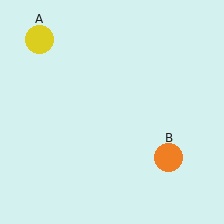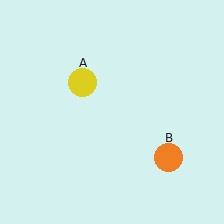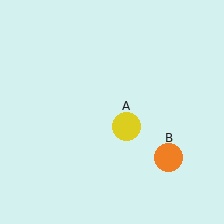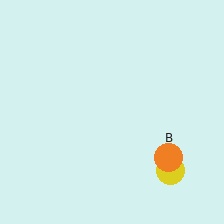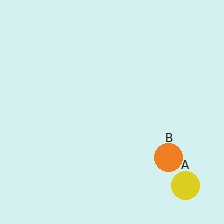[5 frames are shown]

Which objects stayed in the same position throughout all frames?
Orange circle (object B) remained stationary.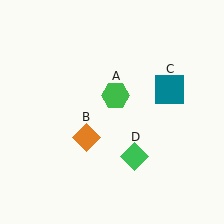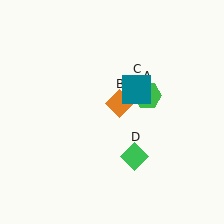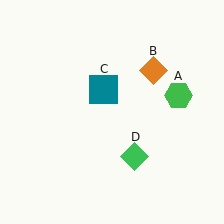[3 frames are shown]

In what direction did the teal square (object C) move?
The teal square (object C) moved left.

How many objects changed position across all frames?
3 objects changed position: green hexagon (object A), orange diamond (object B), teal square (object C).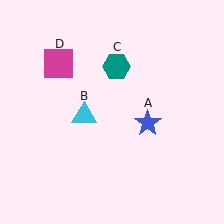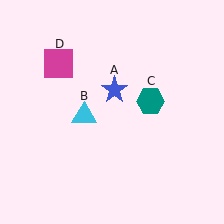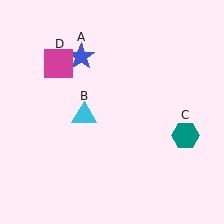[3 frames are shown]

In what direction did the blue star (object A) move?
The blue star (object A) moved up and to the left.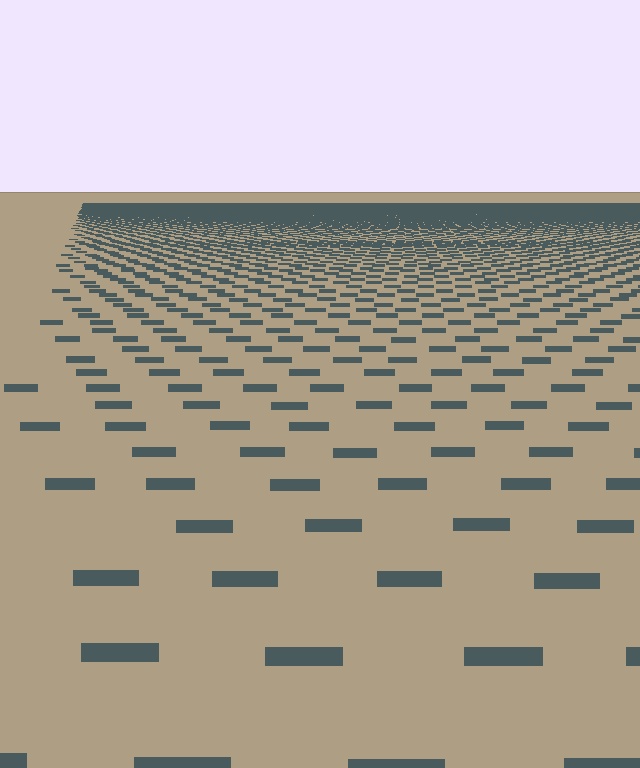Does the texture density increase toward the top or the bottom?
Density increases toward the top.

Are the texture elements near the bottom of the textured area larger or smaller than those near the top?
Larger. Near the bottom, elements are closer to the viewer and appear at a bigger on-screen size.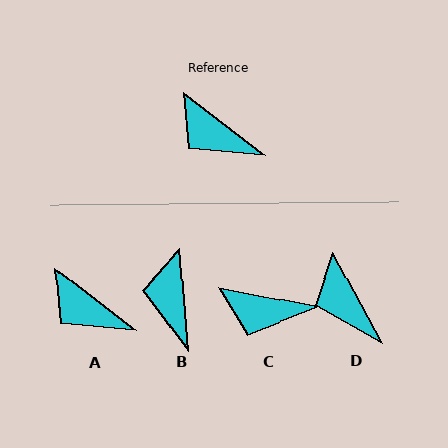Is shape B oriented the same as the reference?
No, it is off by about 48 degrees.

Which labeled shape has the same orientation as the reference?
A.